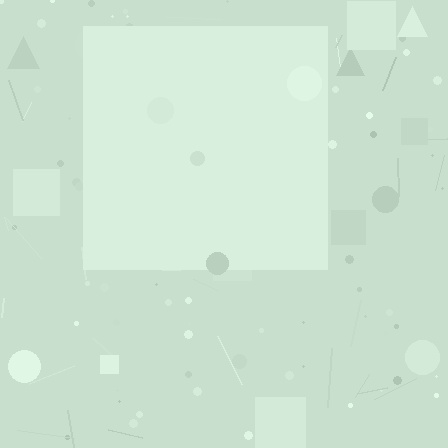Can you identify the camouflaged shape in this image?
The camouflaged shape is a square.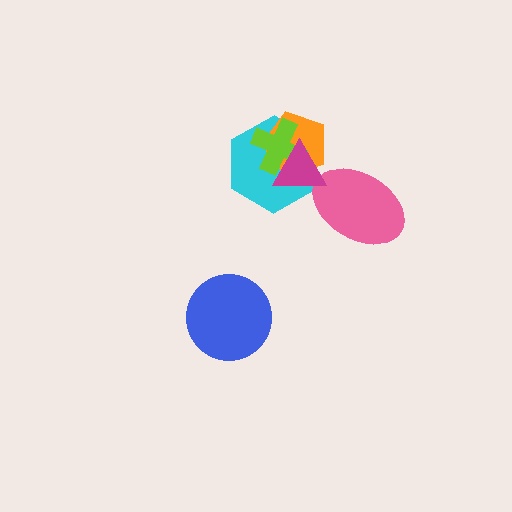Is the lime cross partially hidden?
Yes, it is partially covered by another shape.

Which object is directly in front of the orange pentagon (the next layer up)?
The lime cross is directly in front of the orange pentagon.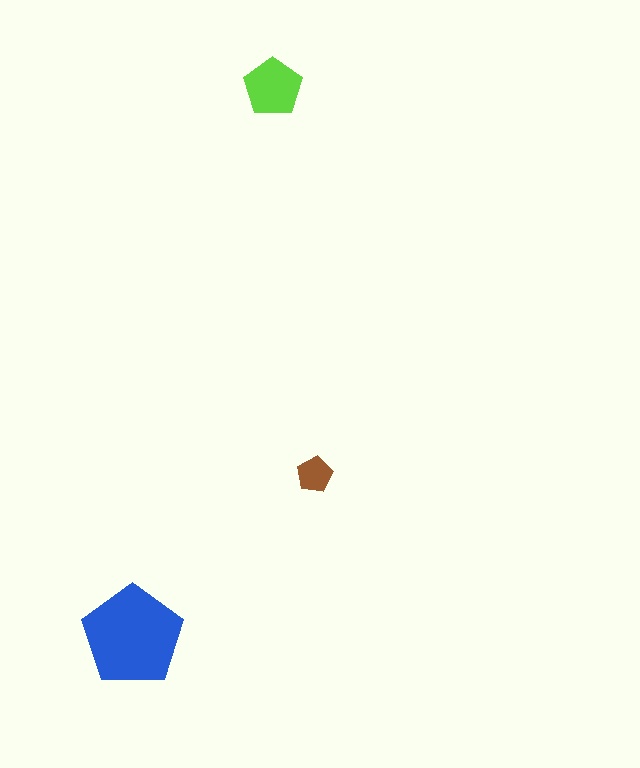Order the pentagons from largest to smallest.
the blue one, the lime one, the brown one.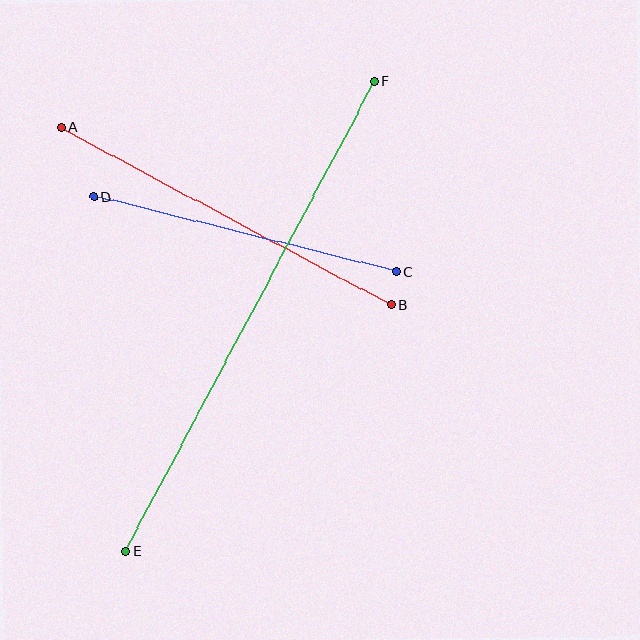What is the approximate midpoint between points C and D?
The midpoint is at approximately (245, 234) pixels.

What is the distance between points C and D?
The distance is approximately 313 pixels.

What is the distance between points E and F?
The distance is approximately 532 pixels.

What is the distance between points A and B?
The distance is approximately 375 pixels.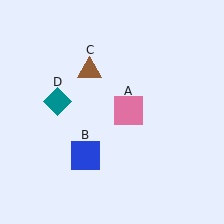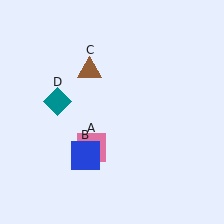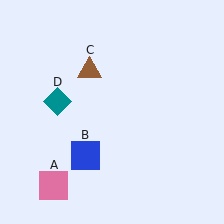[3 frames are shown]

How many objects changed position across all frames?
1 object changed position: pink square (object A).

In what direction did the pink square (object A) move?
The pink square (object A) moved down and to the left.